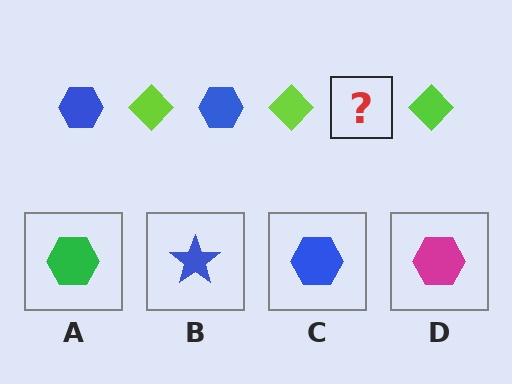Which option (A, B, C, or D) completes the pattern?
C.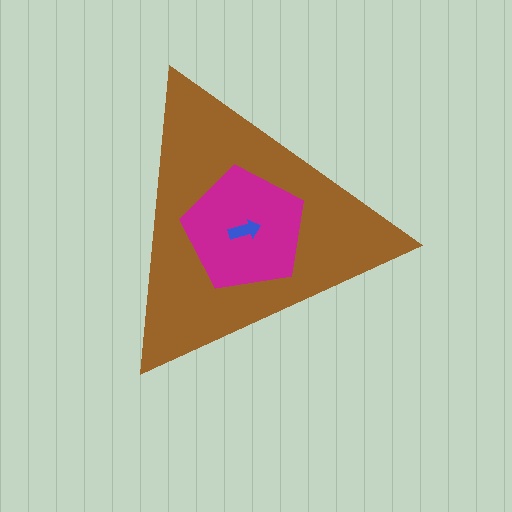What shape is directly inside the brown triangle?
The magenta pentagon.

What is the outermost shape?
The brown triangle.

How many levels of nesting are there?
3.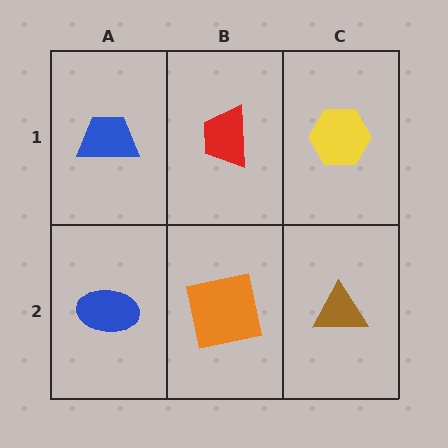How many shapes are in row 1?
3 shapes.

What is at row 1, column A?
A blue trapezoid.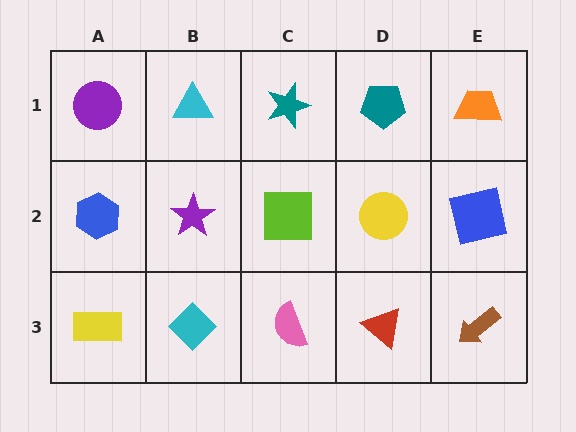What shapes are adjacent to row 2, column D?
A teal pentagon (row 1, column D), a red triangle (row 3, column D), a lime square (row 2, column C), a blue square (row 2, column E).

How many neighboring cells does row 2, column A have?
3.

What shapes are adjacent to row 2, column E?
An orange trapezoid (row 1, column E), a brown arrow (row 3, column E), a yellow circle (row 2, column D).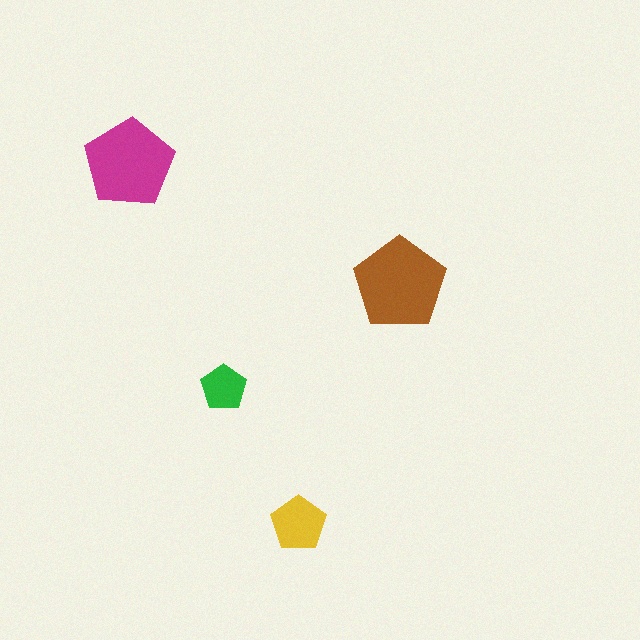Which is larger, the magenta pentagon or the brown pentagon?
The brown one.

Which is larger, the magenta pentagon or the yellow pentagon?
The magenta one.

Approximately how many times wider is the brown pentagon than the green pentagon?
About 2 times wider.